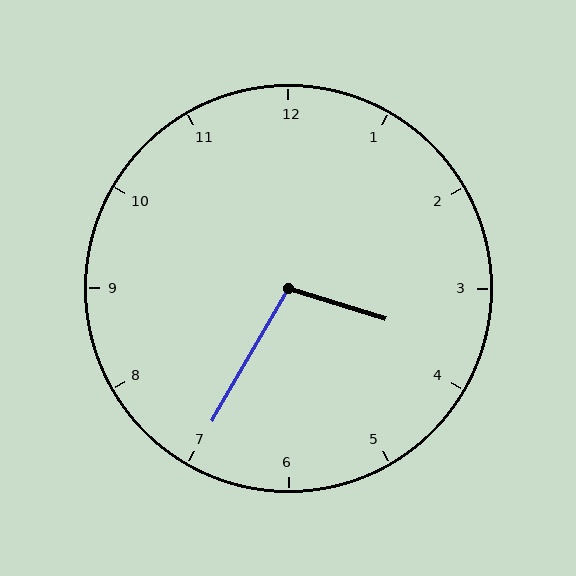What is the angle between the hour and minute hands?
Approximately 102 degrees.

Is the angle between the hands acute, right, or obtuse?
It is obtuse.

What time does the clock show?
3:35.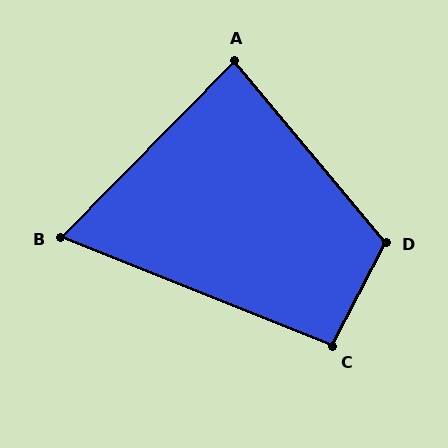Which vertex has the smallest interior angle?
B, at approximately 67 degrees.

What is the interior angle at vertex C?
Approximately 96 degrees (obtuse).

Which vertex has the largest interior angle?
D, at approximately 113 degrees.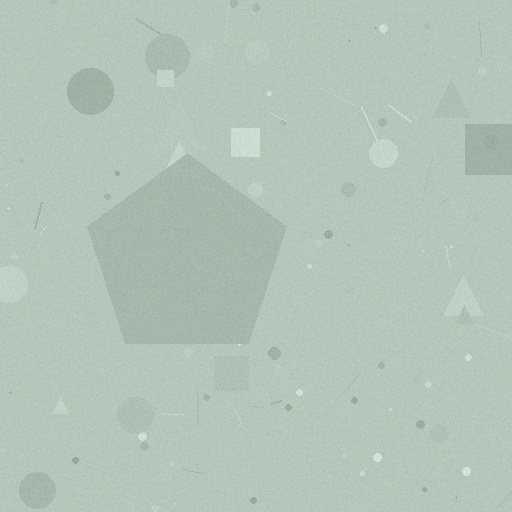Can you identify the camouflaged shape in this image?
The camouflaged shape is a pentagon.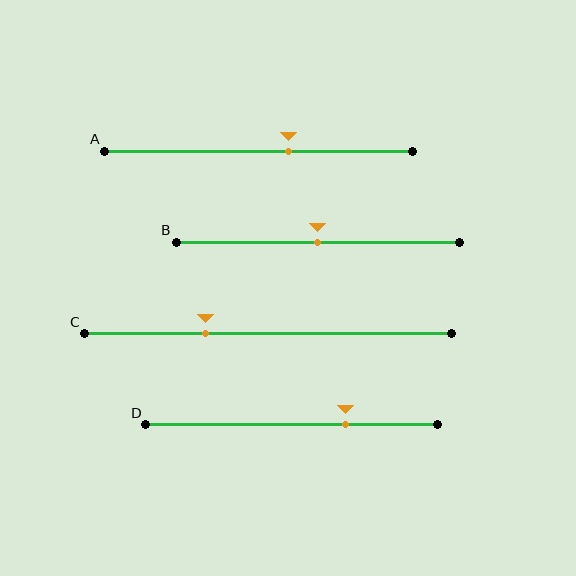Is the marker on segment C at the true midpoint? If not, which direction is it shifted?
No, the marker on segment C is shifted to the left by about 17% of the segment length.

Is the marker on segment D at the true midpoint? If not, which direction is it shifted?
No, the marker on segment D is shifted to the right by about 19% of the segment length.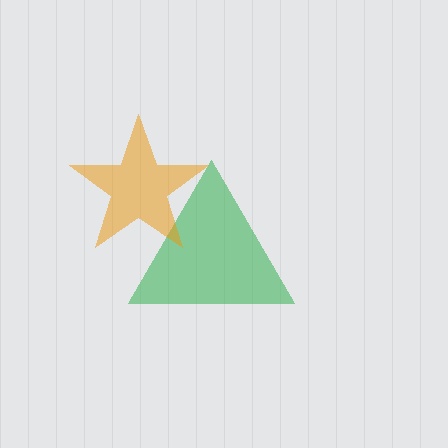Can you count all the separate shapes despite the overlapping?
Yes, there are 2 separate shapes.